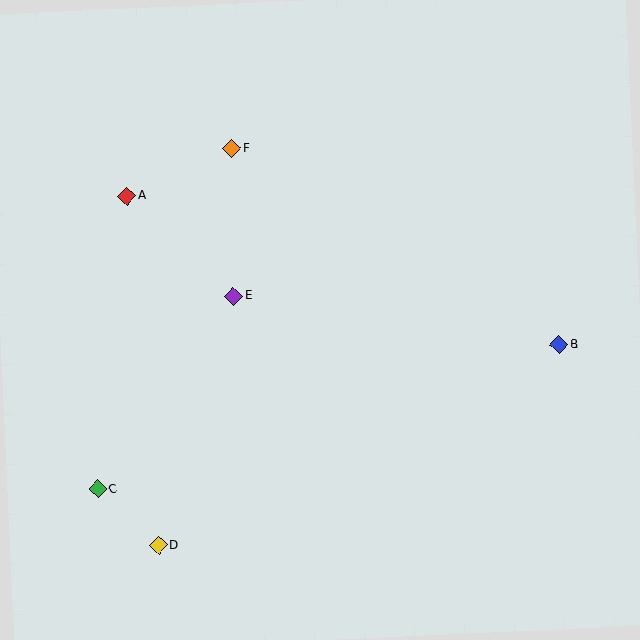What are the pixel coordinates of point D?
Point D is at (158, 545).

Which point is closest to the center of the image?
Point E at (233, 296) is closest to the center.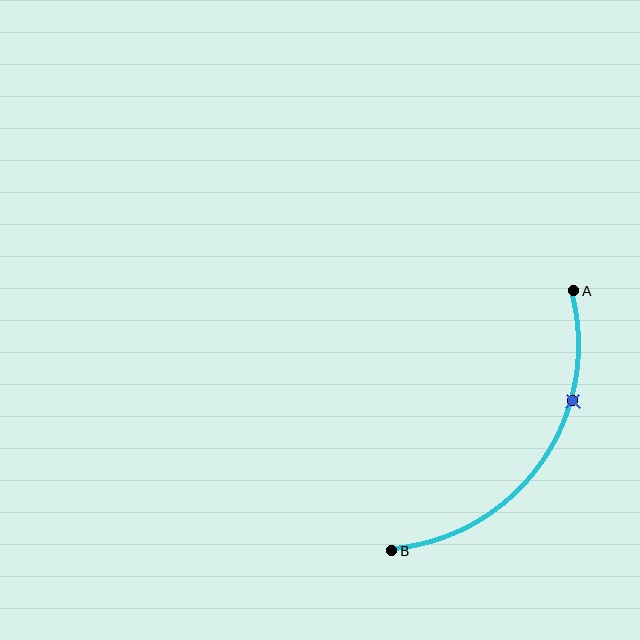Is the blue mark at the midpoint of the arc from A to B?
No. The blue mark lies on the arc but is closer to endpoint A. The arc midpoint would be at the point on the curve equidistant along the arc from both A and B.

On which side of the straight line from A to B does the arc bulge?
The arc bulges below and to the right of the straight line connecting A and B.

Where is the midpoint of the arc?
The arc midpoint is the point on the curve farthest from the straight line joining A and B. It sits below and to the right of that line.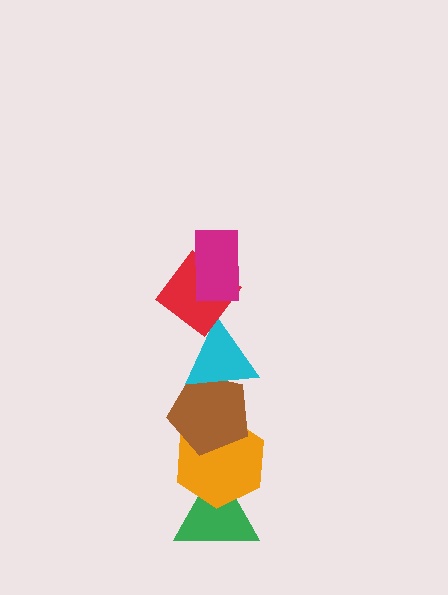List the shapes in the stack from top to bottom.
From top to bottom: the magenta rectangle, the red diamond, the cyan triangle, the brown pentagon, the orange hexagon, the green triangle.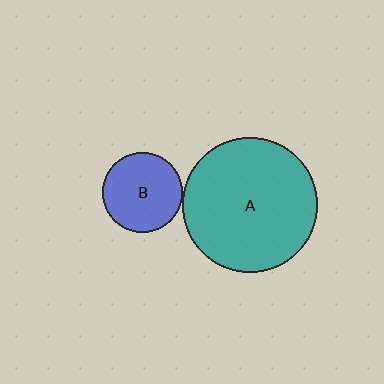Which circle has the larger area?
Circle A (teal).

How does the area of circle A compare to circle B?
Approximately 2.9 times.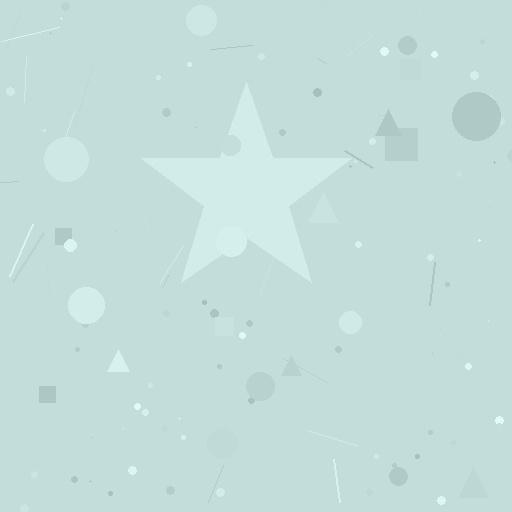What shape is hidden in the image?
A star is hidden in the image.